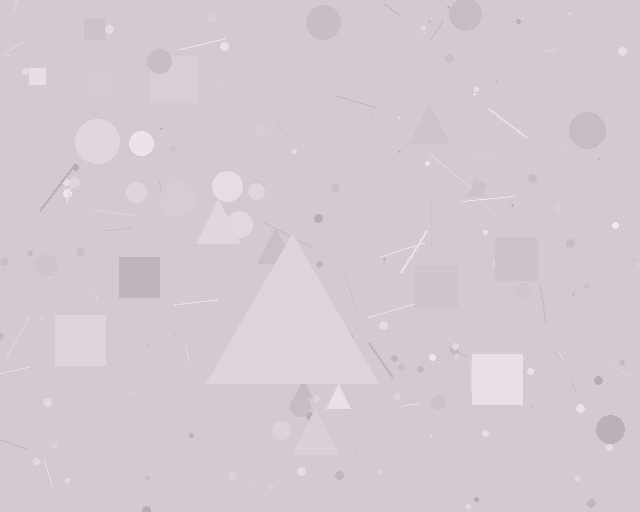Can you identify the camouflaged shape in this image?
The camouflaged shape is a triangle.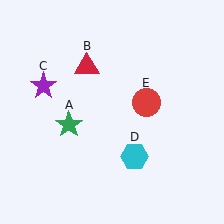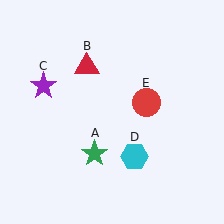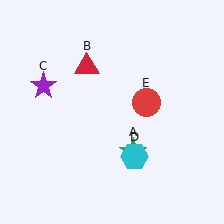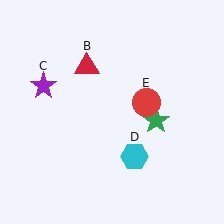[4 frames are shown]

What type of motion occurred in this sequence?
The green star (object A) rotated counterclockwise around the center of the scene.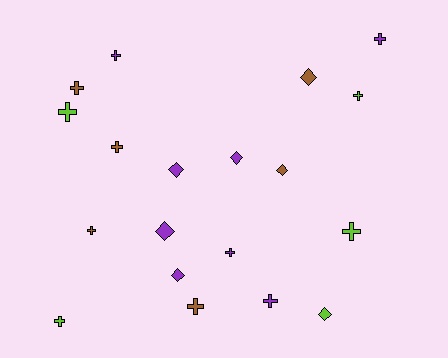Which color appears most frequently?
Purple, with 8 objects.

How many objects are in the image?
There are 19 objects.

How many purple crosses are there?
There are 4 purple crosses.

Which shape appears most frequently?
Cross, with 12 objects.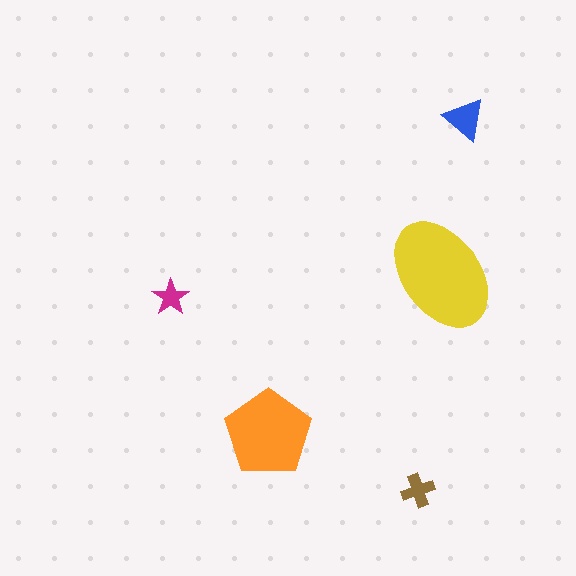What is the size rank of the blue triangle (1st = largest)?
3rd.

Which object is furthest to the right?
The blue triangle is rightmost.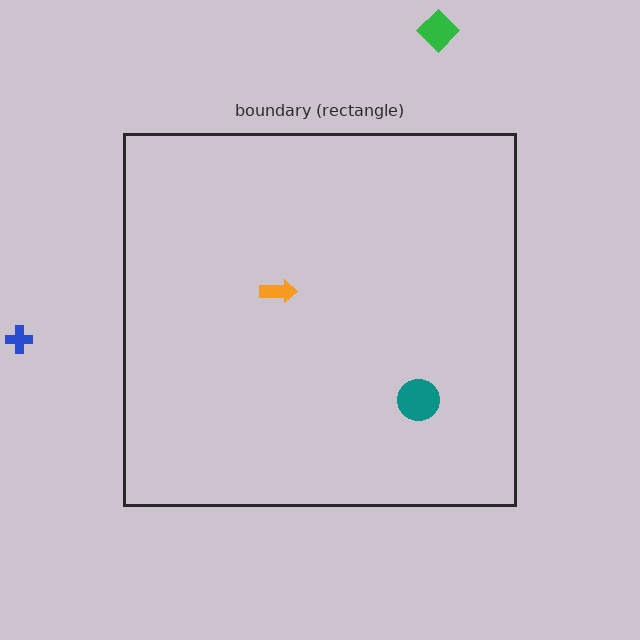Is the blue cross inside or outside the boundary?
Outside.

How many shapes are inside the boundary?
2 inside, 2 outside.